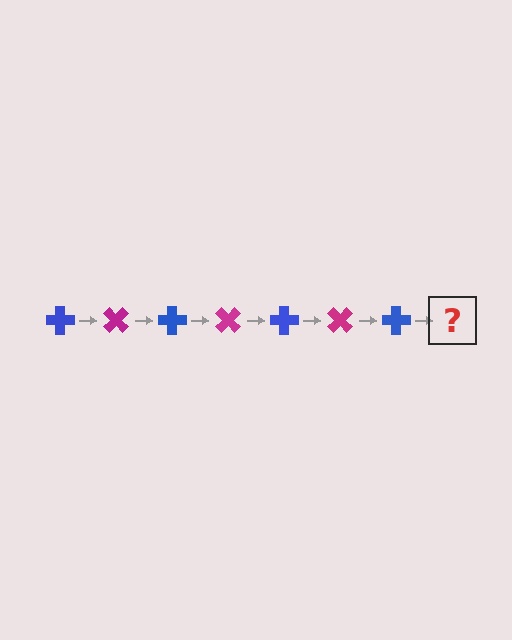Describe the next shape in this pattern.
It should be a magenta cross, rotated 315 degrees from the start.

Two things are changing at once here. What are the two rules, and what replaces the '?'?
The two rules are that it rotates 45 degrees each step and the color cycles through blue and magenta. The '?' should be a magenta cross, rotated 315 degrees from the start.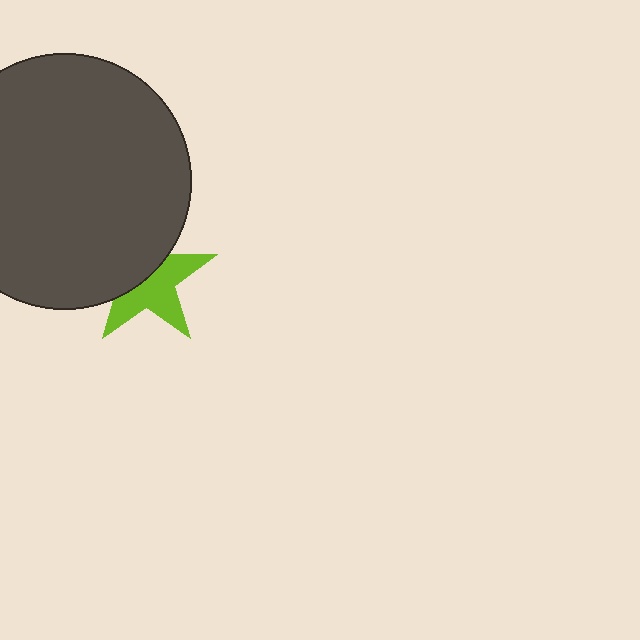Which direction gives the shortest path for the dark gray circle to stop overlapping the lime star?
Moving toward the upper-left gives the shortest separation.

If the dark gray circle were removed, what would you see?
You would see the complete lime star.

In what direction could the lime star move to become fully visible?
The lime star could move toward the lower-right. That would shift it out from behind the dark gray circle entirely.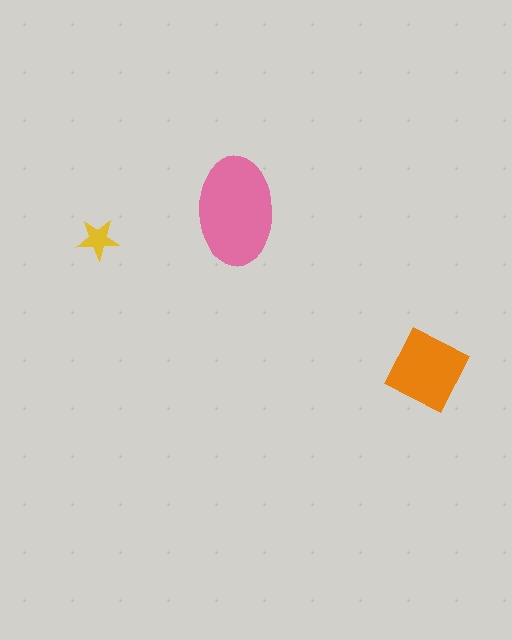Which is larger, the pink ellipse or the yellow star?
The pink ellipse.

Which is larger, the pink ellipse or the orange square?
The pink ellipse.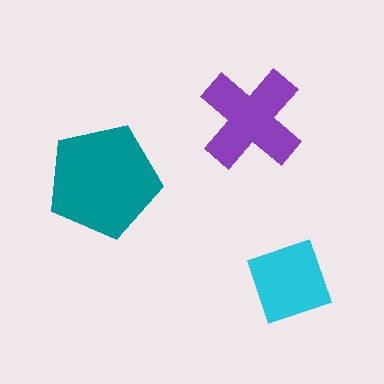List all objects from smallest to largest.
The cyan diamond, the purple cross, the teal pentagon.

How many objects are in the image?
There are 3 objects in the image.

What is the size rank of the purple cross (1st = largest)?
2nd.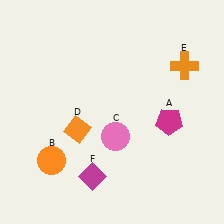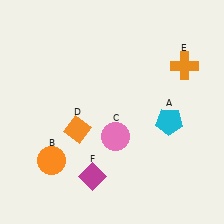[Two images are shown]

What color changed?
The pentagon (A) changed from magenta in Image 1 to cyan in Image 2.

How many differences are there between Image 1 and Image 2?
There is 1 difference between the two images.